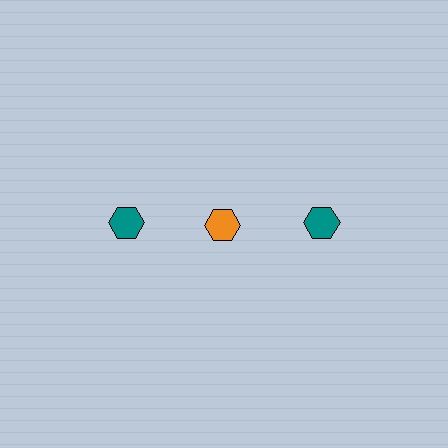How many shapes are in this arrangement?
There are 3 shapes arranged in a grid pattern.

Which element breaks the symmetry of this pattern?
The orange hexagon in the top row, second from left column breaks the symmetry. All other shapes are teal hexagons.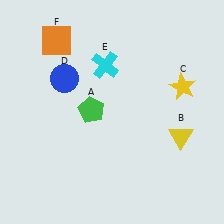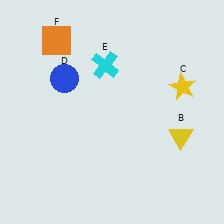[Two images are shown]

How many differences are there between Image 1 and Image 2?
There is 1 difference between the two images.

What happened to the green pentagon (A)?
The green pentagon (A) was removed in Image 2. It was in the top-left area of Image 1.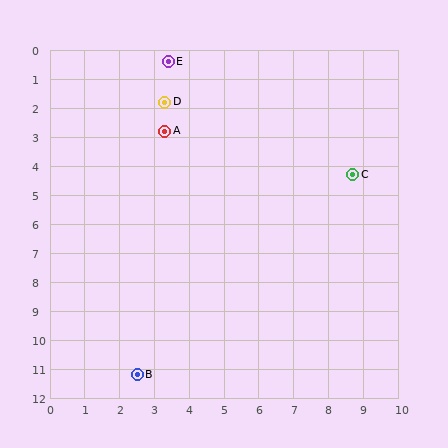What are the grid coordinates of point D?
Point D is at approximately (3.3, 1.8).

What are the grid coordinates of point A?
Point A is at approximately (3.3, 2.8).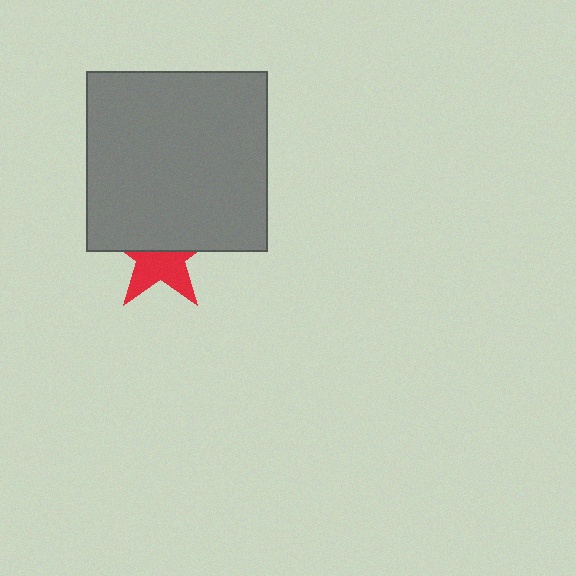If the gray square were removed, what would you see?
You would see the complete red star.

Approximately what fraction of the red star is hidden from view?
Roughly 51% of the red star is hidden behind the gray square.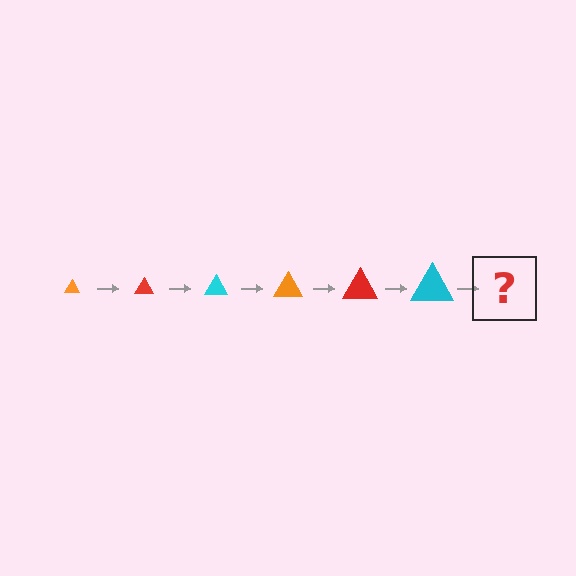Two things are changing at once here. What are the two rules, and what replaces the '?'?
The two rules are that the triangle grows larger each step and the color cycles through orange, red, and cyan. The '?' should be an orange triangle, larger than the previous one.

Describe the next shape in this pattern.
It should be an orange triangle, larger than the previous one.